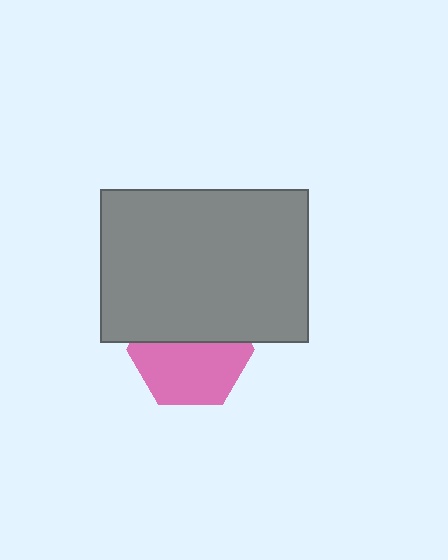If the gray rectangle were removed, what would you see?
You would see the complete pink hexagon.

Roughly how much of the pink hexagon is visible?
About half of it is visible (roughly 57%).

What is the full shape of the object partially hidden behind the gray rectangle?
The partially hidden object is a pink hexagon.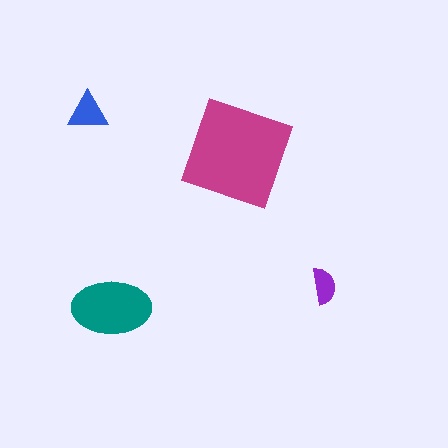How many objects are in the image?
There are 4 objects in the image.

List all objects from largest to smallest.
The magenta diamond, the teal ellipse, the blue triangle, the purple semicircle.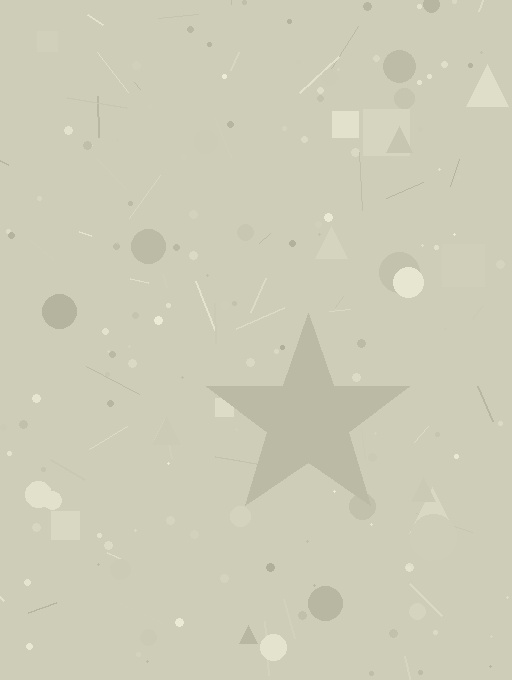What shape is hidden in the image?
A star is hidden in the image.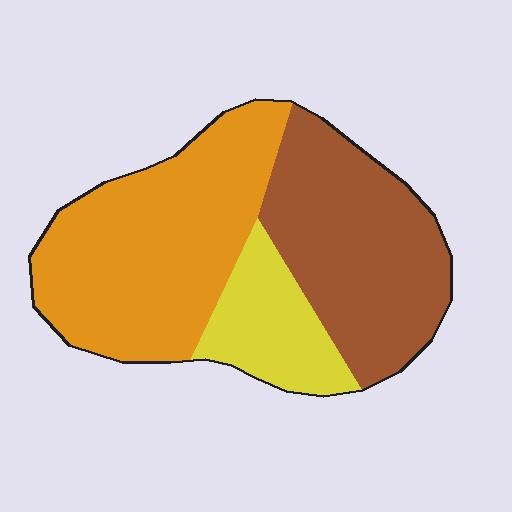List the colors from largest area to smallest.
From largest to smallest: orange, brown, yellow.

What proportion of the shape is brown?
Brown takes up about three eighths (3/8) of the shape.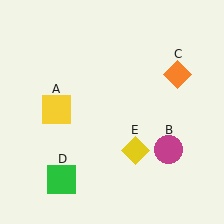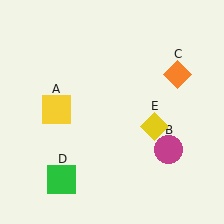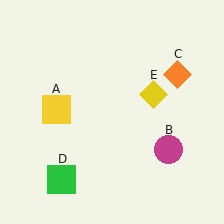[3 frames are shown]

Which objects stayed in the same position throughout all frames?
Yellow square (object A) and magenta circle (object B) and orange diamond (object C) and green square (object D) remained stationary.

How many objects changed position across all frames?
1 object changed position: yellow diamond (object E).